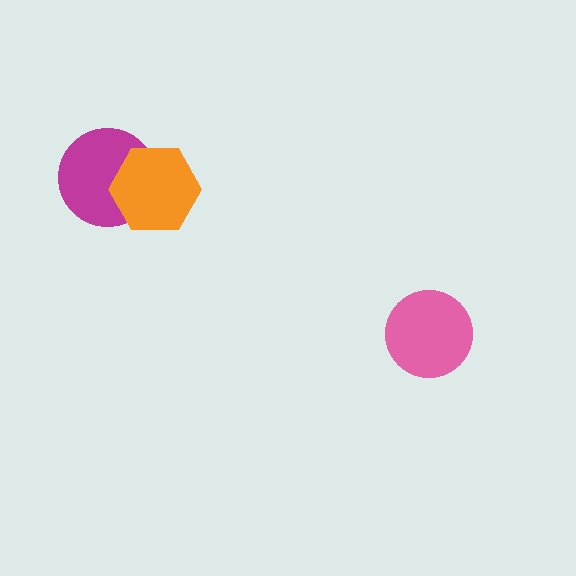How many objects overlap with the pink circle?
0 objects overlap with the pink circle.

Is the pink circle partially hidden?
No, no other shape covers it.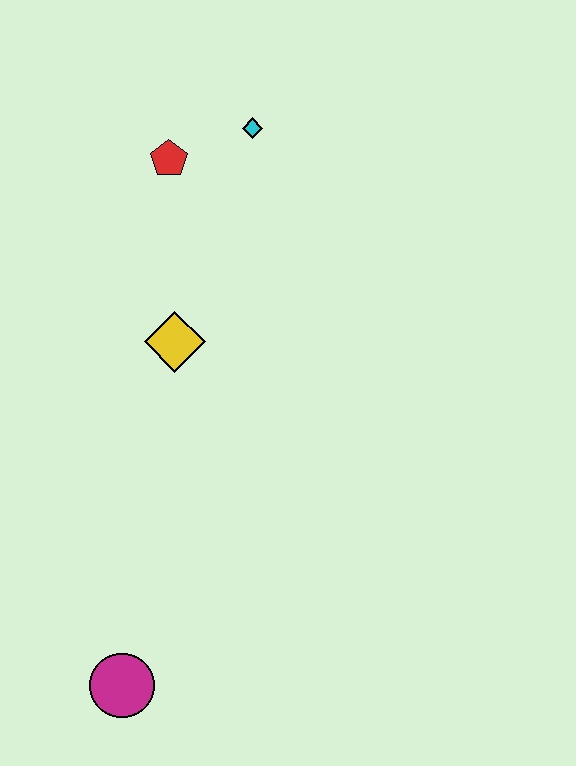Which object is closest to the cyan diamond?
The red pentagon is closest to the cyan diamond.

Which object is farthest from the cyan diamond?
The magenta circle is farthest from the cyan diamond.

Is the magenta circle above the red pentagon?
No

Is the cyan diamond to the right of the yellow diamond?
Yes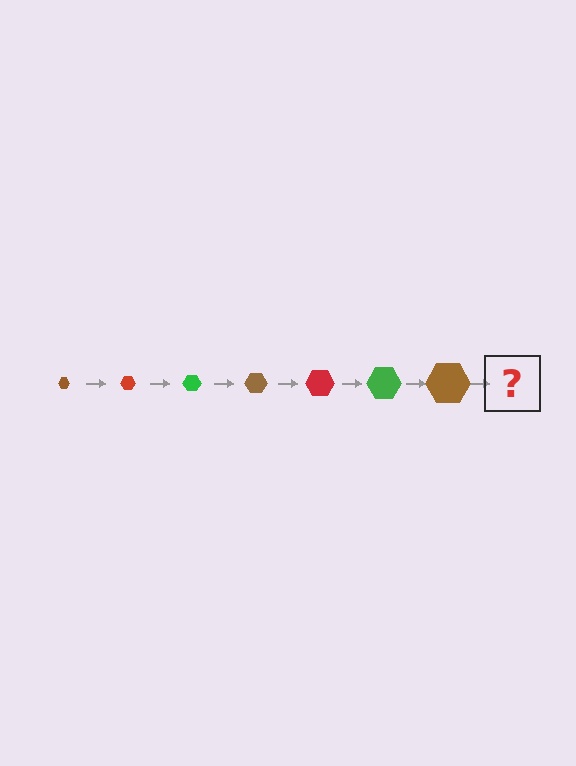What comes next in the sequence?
The next element should be a red hexagon, larger than the previous one.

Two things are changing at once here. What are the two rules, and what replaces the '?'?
The two rules are that the hexagon grows larger each step and the color cycles through brown, red, and green. The '?' should be a red hexagon, larger than the previous one.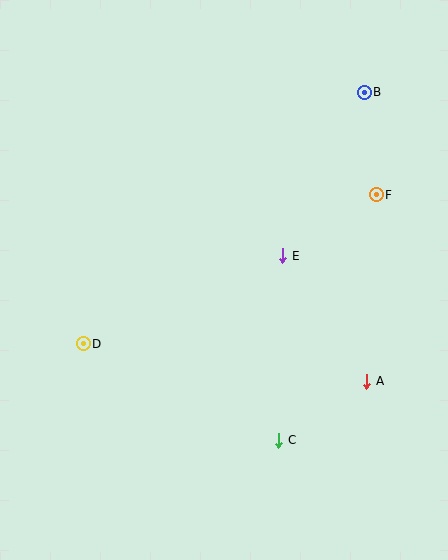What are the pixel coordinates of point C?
Point C is at (279, 440).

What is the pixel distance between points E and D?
The distance between E and D is 218 pixels.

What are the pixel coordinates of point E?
Point E is at (283, 256).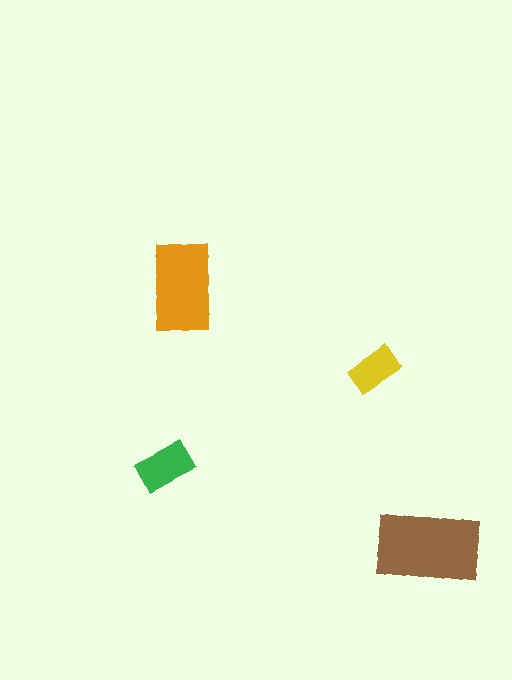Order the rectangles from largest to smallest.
the brown one, the orange one, the green one, the yellow one.